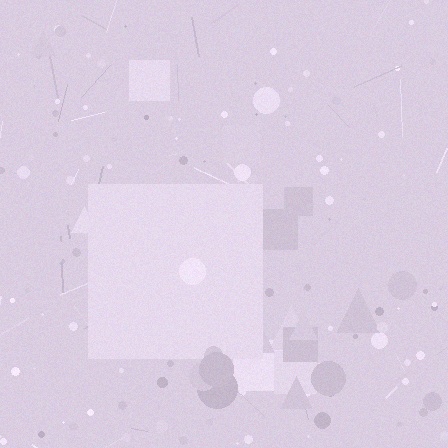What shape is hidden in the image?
A square is hidden in the image.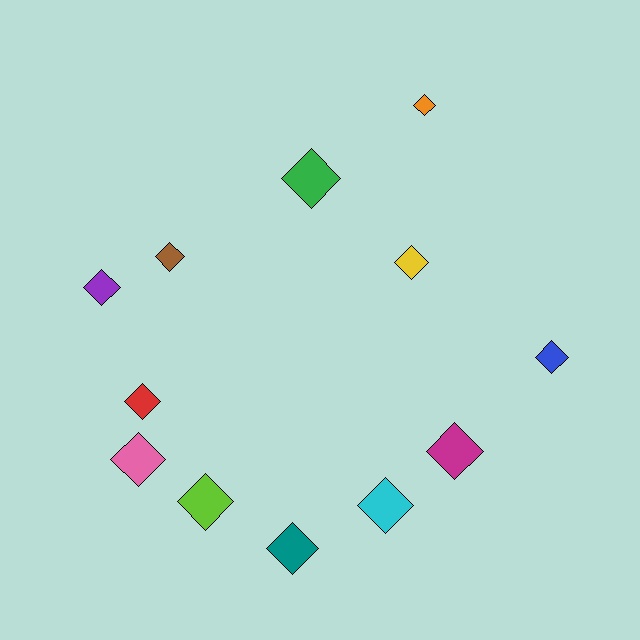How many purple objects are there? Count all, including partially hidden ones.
There is 1 purple object.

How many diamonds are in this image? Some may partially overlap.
There are 12 diamonds.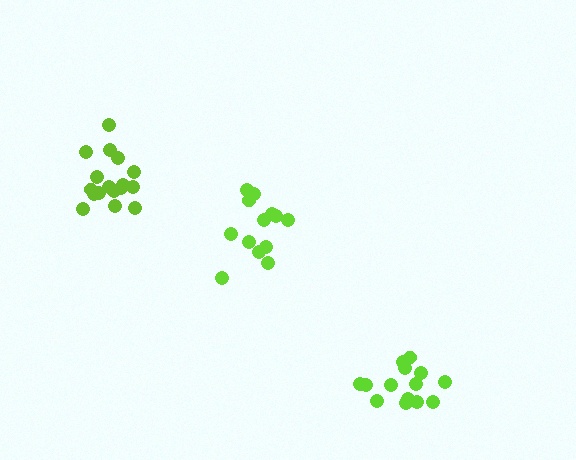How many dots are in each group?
Group 1: 13 dots, Group 2: 17 dots, Group 3: 14 dots (44 total).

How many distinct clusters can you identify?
There are 3 distinct clusters.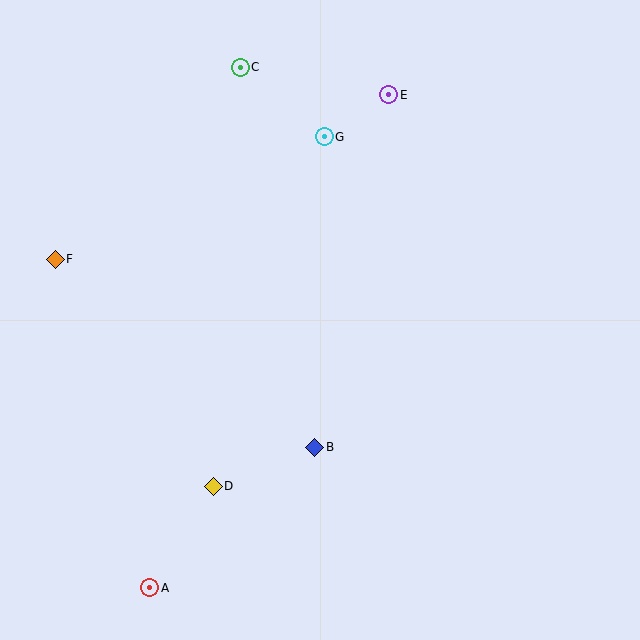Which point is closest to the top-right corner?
Point E is closest to the top-right corner.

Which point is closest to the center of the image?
Point B at (315, 447) is closest to the center.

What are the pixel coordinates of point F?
Point F is at (55, 259).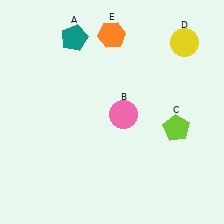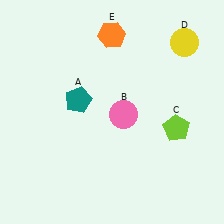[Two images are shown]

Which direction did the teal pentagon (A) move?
The teal pentagon (A) moved down.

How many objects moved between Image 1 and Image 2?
1 object moved between the two images.